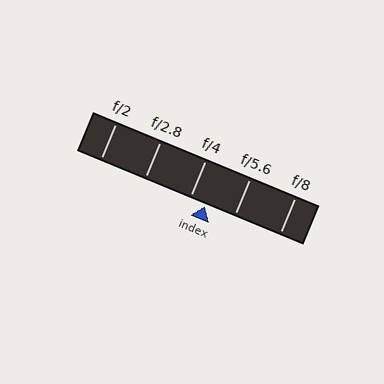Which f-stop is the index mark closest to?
The index mark is closest to f/4.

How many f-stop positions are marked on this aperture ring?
There are 5 f-stop positions marked.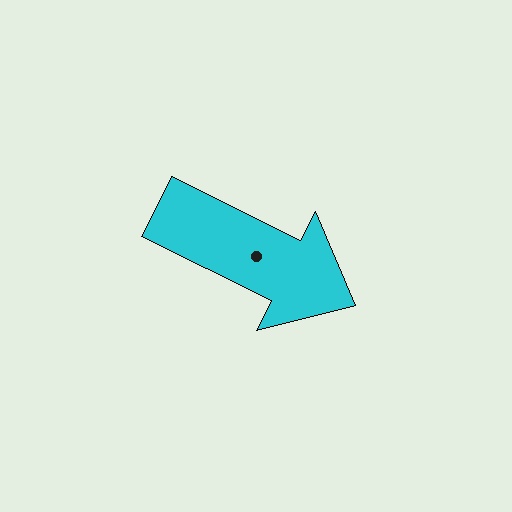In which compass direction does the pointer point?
Southeast.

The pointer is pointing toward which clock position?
Roughly 4 o'clock.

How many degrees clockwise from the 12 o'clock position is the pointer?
Approximately 117 degrees.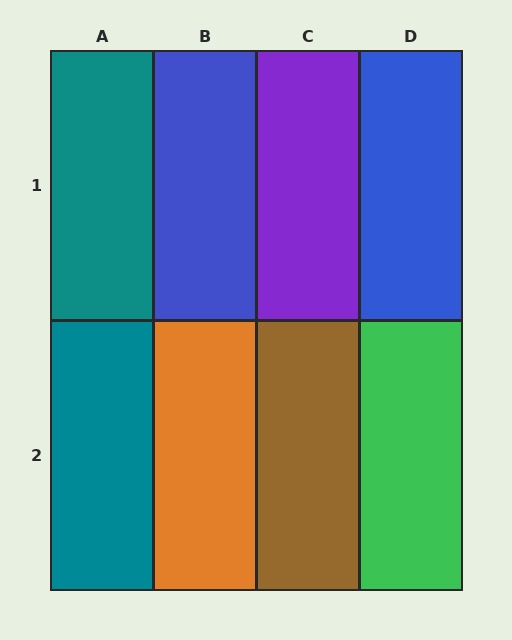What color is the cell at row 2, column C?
Brown.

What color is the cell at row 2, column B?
Orange.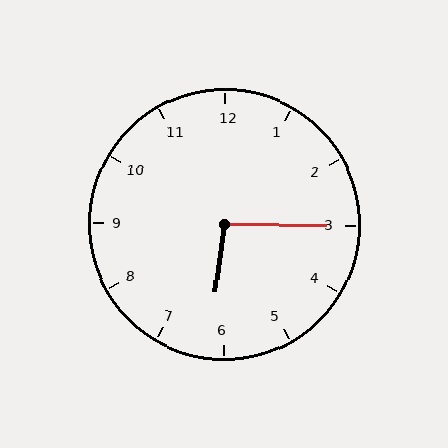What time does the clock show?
6:15.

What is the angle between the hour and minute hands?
Approximately 98 degrees.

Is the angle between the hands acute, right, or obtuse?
It is obtuse.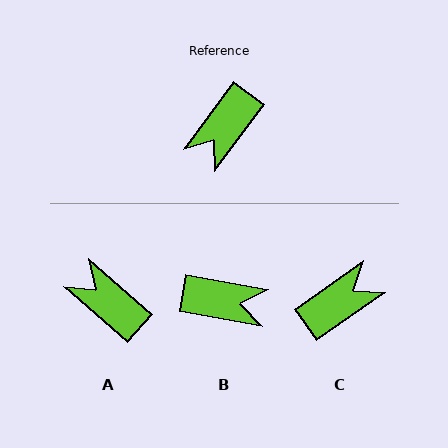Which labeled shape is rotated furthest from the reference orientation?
C, about 161 degrees away.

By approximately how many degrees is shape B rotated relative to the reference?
Approximately 117 degrees counter-clockwise.